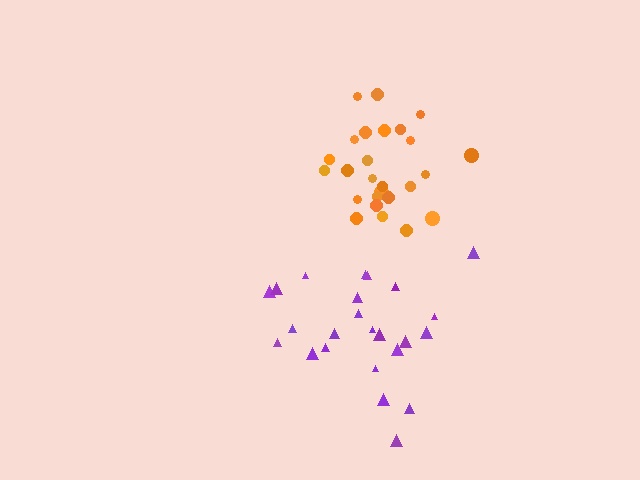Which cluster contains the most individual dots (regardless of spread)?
Orange (26).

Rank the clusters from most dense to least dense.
orange, purple.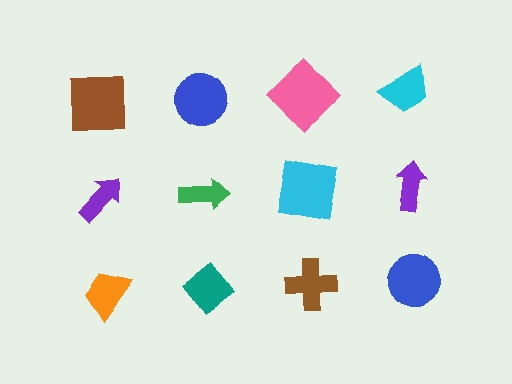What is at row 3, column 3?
A brown cross.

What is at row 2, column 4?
A purple arrow.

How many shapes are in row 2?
4 shapes.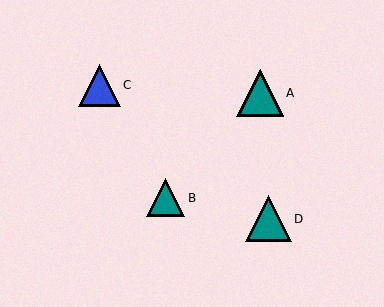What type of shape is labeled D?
Shape D is a teal triangle.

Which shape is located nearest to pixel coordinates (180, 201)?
The teal triangle (labeled B) at (166, 198) is nearest to that location.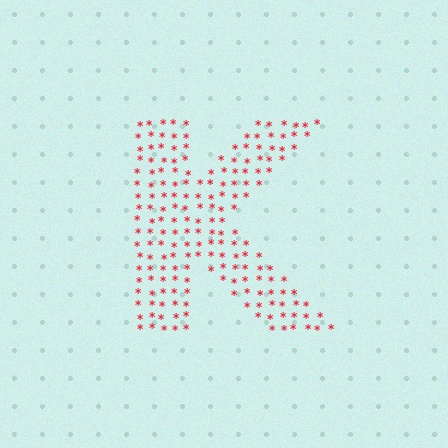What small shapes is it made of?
It is made of small asterisks.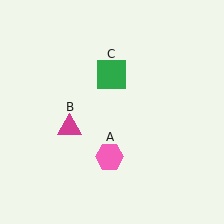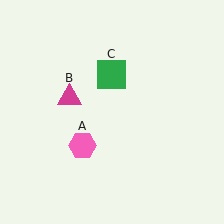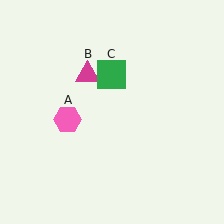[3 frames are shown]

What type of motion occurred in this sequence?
The pink hexagon (object A), magenta triangle (object B) rotated clockwise around the center of the scene.